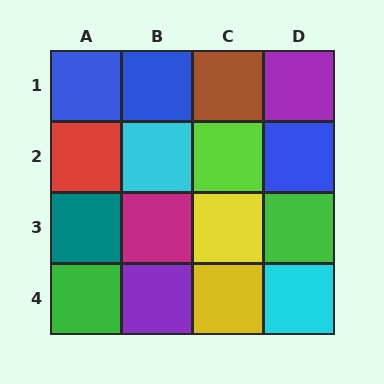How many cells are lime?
1 cell is lime.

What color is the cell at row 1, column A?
Blue.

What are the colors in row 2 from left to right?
Red, cyan, lime, blue.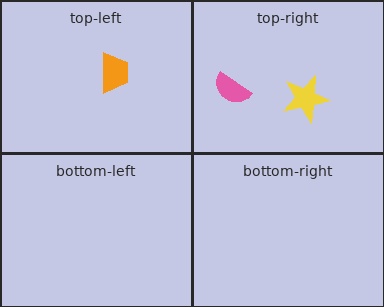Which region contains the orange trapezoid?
The top-left region.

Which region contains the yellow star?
The top-right region.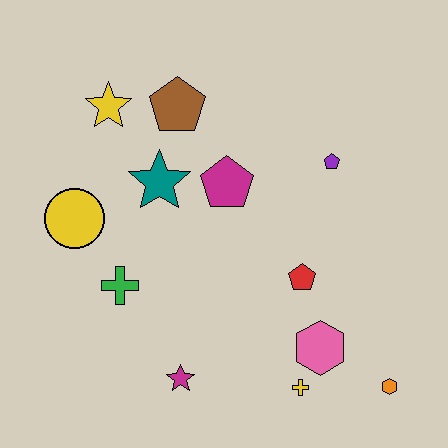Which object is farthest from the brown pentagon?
The orange hexagon is farthest from the brown pentagon.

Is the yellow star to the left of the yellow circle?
No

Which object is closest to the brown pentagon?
The yellow star is closest to the brown pentagon.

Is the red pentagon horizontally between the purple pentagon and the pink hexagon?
No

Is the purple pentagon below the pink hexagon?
No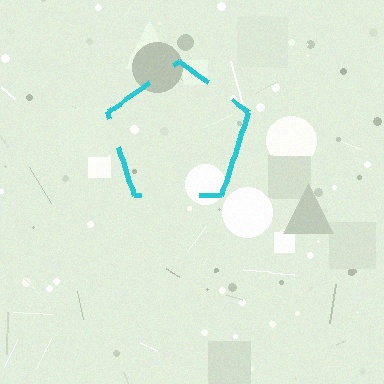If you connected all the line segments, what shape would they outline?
They would outline a pentagon.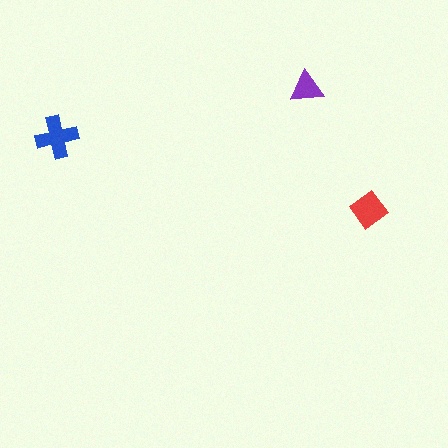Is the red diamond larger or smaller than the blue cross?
Smaller.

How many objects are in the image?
There are 3 objects in the image.